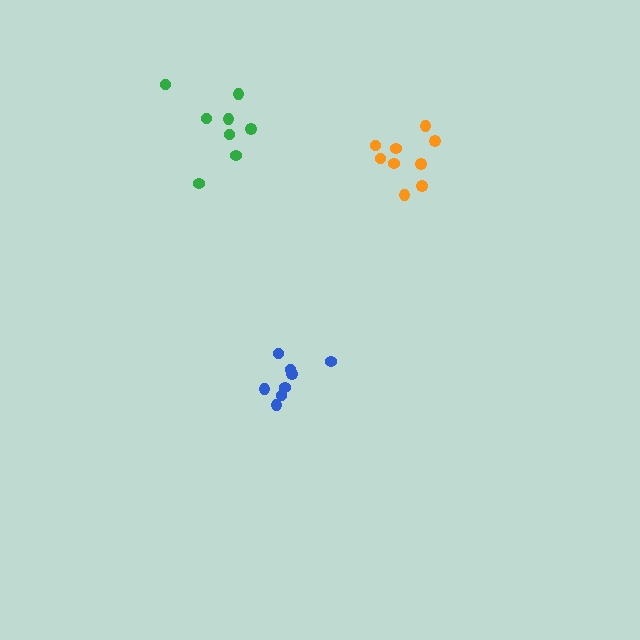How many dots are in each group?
Group 1: 8 dots, Group 2: 8 dots, Group 3: 9 dots (25 total).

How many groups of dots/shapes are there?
There are 3 groups.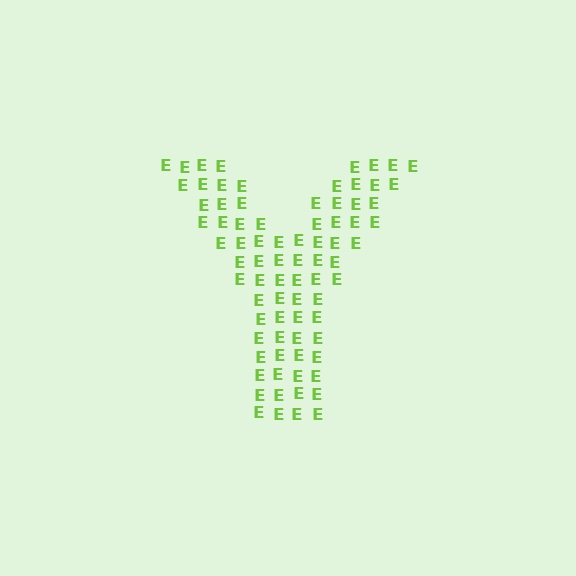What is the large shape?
The large shape is the letter Y.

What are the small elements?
The small elements are letter E's.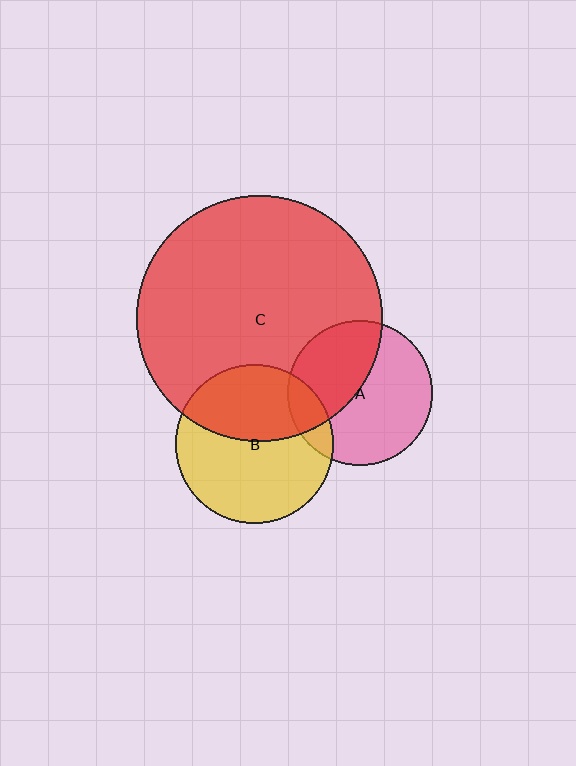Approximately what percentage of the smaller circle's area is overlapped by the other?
Approximately 15%.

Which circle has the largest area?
Circle C (red).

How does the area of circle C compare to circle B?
Approximately 2.4 times.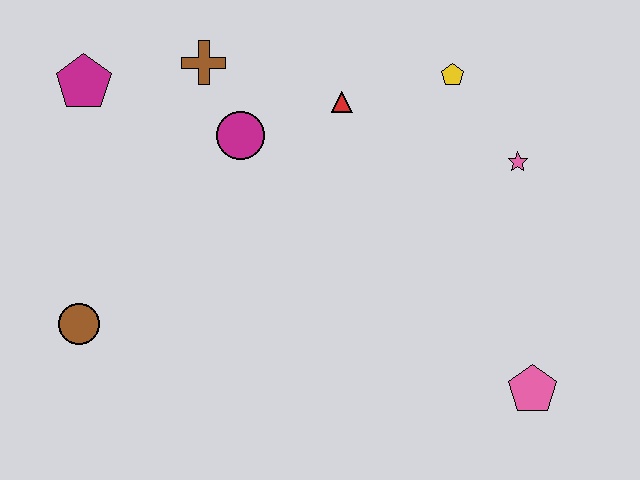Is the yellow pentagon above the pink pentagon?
Yes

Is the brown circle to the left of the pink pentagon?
Yes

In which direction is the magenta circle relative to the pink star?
The magenta circle is to the left of the pink star.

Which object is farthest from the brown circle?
The pink star is farthest from the brown circle.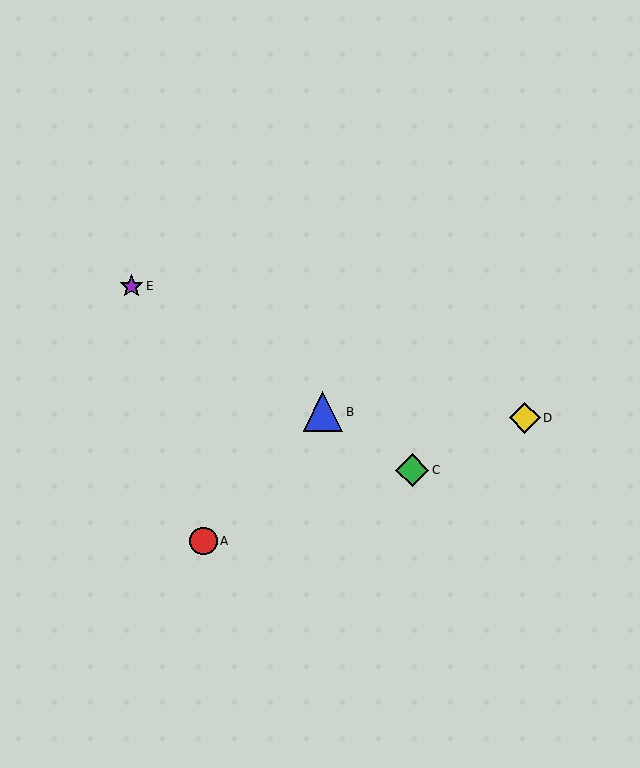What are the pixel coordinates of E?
Object E is at (132, 286).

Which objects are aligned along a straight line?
Objects B, C, E are aligned along a straight line.